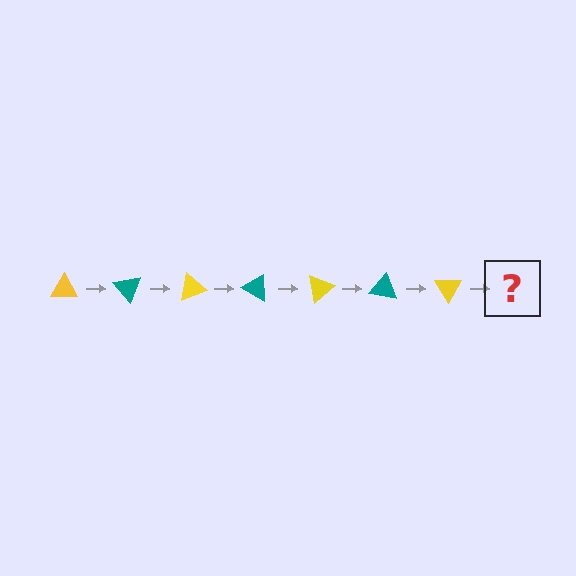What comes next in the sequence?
The next element should be a teal triangle, rotated 350 degrees from the start.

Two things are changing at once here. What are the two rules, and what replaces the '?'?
The two rules are that it rotates 50 degrees each step and the color cycles through yellow and teal. The '?' should be a teal triangle, rotated 350 degrees from the start.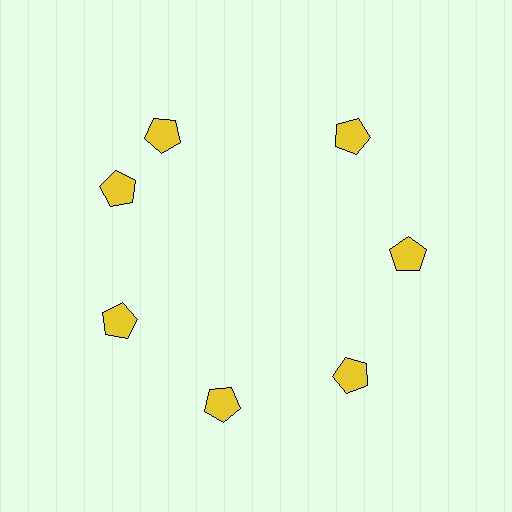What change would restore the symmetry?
The symmetry would be restored by rotating it back into even spacing with its neighbors so that all 7 pentagons sit at equal angles and equal distance from the center.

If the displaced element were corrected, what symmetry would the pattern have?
It would have 7-fold rotational symmetry — the pattern would map onto itself every 51 degrees.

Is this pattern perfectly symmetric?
No. The 7 yellow pentagons are arranged in a ring, but one element near the 12 o'clock position is rotated out of alignment along the ring, breaking the 7-fold rotational symmetry.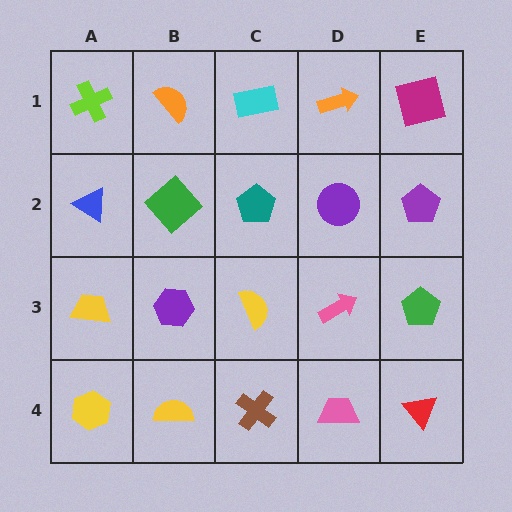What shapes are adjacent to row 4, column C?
A yellow semicircle (row 3, column C), a yellow semicircle (row 4, column B), a pink trapezoid (row 4, column D).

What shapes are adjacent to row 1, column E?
A purple pentagon (row 2, column E), an orange arrow (row 1, column D).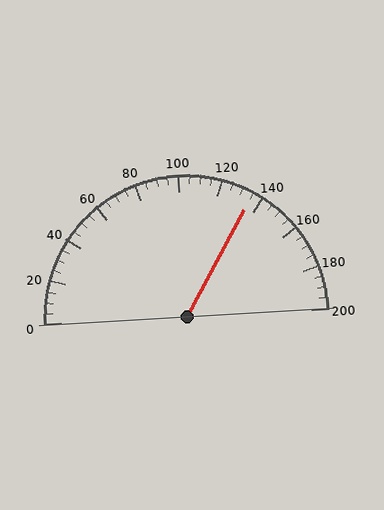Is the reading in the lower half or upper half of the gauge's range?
The reading is in the upper half of the range (0 to 200).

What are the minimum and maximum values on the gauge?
The gauge ranges from 0 to 200.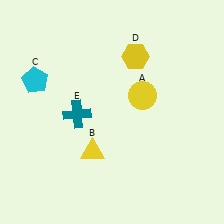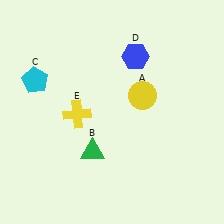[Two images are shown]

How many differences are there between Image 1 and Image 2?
There are 3 differences between the two images.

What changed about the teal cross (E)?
In Image 1, E is teal. In Image 2, it changed to yellow.